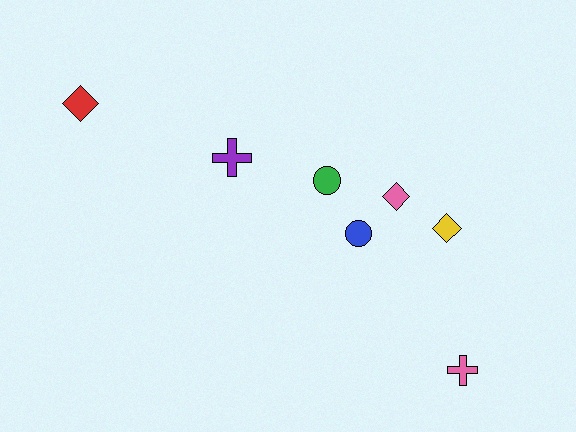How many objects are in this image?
There are 7 objects.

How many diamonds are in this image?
There are 3 diamonds.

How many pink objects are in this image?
There are 2 pink objects.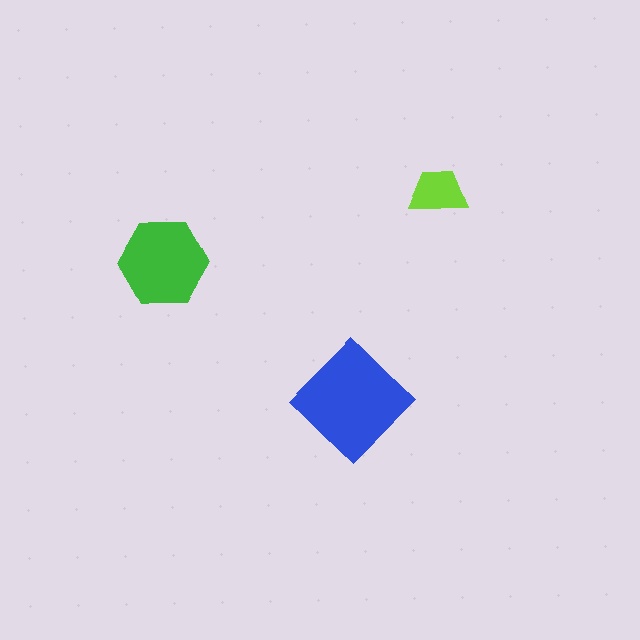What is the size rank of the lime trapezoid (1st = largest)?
3rd.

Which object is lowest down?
The blue diamond is bottommost.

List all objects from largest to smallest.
The blue diamond, the green hexagon, the lime trapezoid.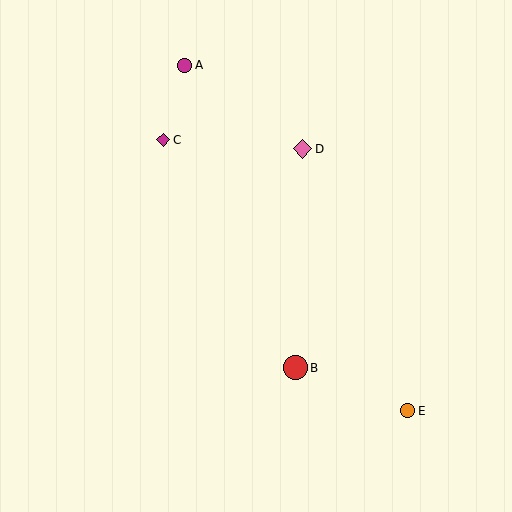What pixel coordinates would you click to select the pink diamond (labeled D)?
Click at (302, 149) to select the pink diamond D.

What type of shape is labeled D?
Shape D is a pink diamond.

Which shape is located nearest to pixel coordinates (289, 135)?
The pink diamond (labeled D) at (302, 149) is nearest to that location.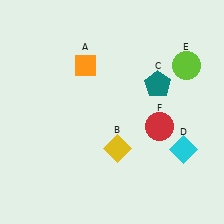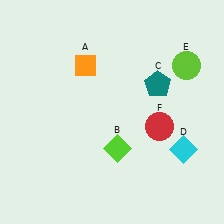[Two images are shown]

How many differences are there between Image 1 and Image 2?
There is 1 difference between the two images.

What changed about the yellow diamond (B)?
In Image 1, B is yellow. In Image 2, it changed to lime.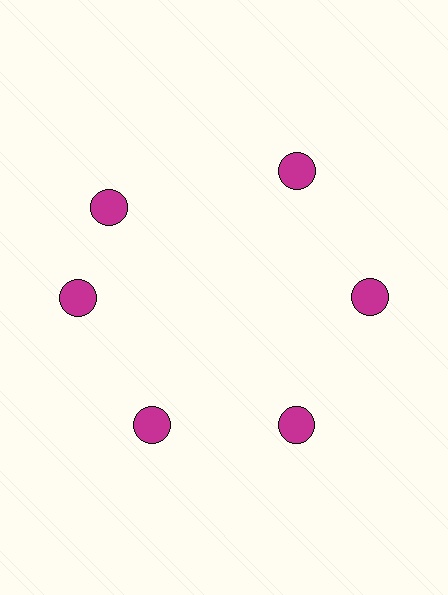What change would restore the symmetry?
The symmetry would be restored by rotating it back into even spacing with its neighbors so that all 6 circles sit at equal angles and equal distance from the center.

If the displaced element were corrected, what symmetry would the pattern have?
It would have 6-fold rotational symmetry — the pattern would map onto itself every 60 degrees.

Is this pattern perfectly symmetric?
No. The 6 magenta circles are arranged in a ring, but one element near the 11 o'clock position is rotated out of alignment along the ring, breaking the 6-fold rotational symmetry.